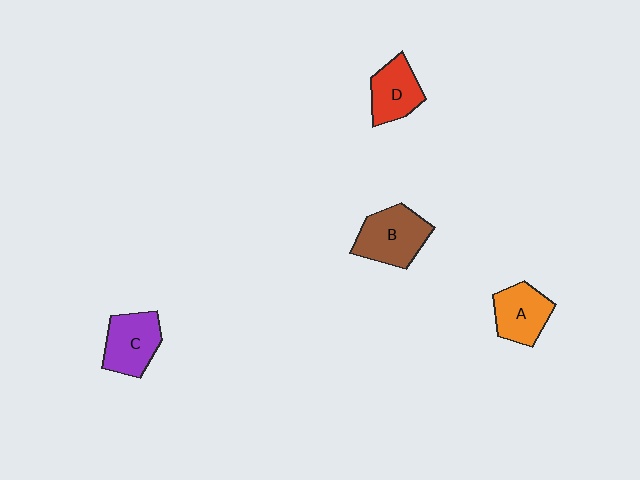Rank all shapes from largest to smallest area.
From largest to smallest: B (brown), C (purple), A (orange), D (red).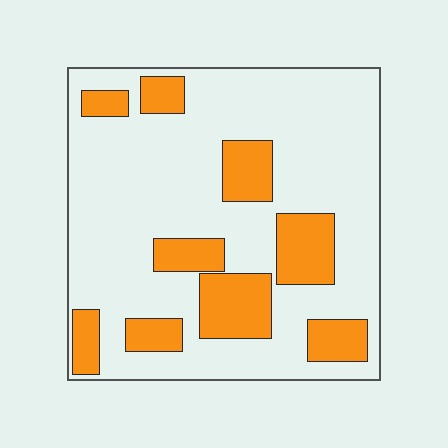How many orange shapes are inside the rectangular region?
9.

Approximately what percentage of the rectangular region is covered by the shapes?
Approximately 25%.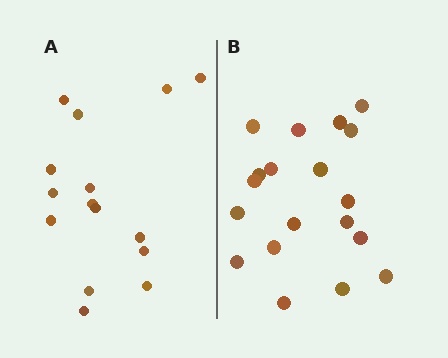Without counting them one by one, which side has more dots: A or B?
Region B (the right region) has more dots.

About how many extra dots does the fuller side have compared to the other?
Region B has about 4 more dots than region A.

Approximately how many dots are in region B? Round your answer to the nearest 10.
About 20 dots. (The exact count is 19, which rounds to 20.)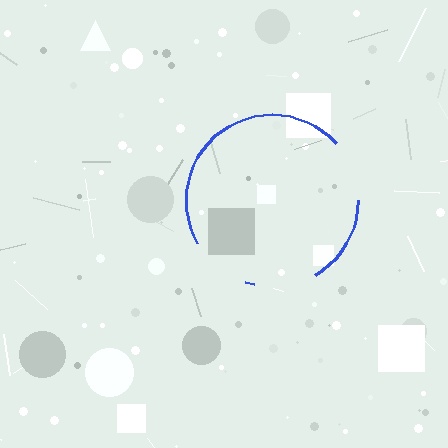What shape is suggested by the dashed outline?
The dashed outline suggests a circle.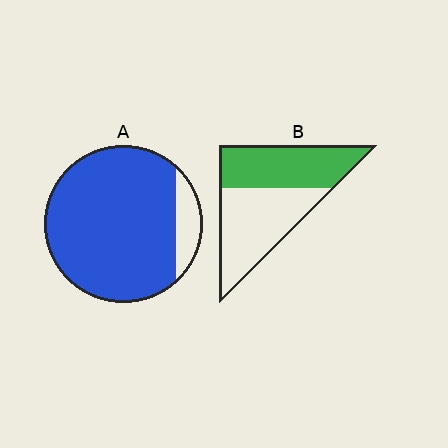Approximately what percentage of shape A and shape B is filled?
A is approximately 90% and B is approximately 45%.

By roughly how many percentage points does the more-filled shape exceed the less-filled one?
By roughly 40 percentage points (A over B).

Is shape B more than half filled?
Roughly half.